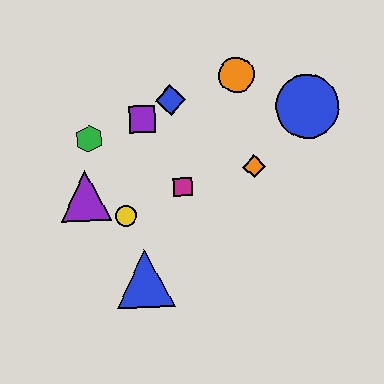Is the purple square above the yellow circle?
Yes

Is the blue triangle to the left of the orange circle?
Yes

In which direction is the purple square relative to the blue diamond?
The purple square is to the left of the blue diamond.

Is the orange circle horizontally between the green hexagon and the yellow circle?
No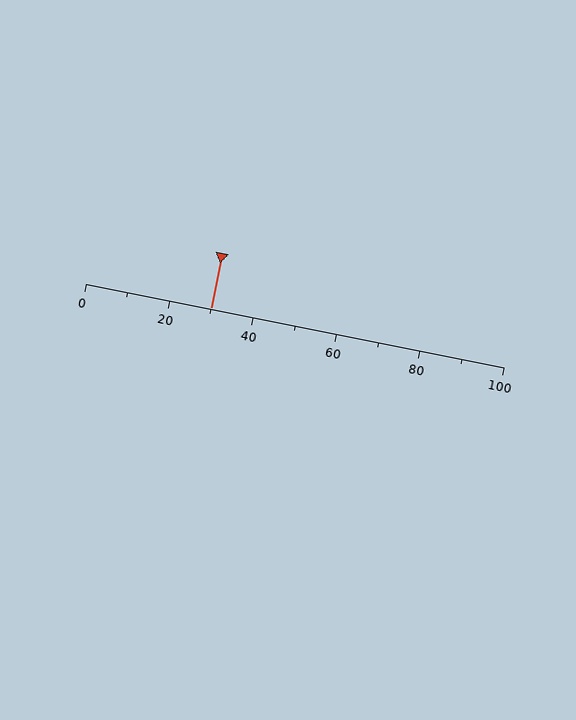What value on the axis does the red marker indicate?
The marker indicates approximately 30.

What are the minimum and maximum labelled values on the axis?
The axis runs from 0 to 100.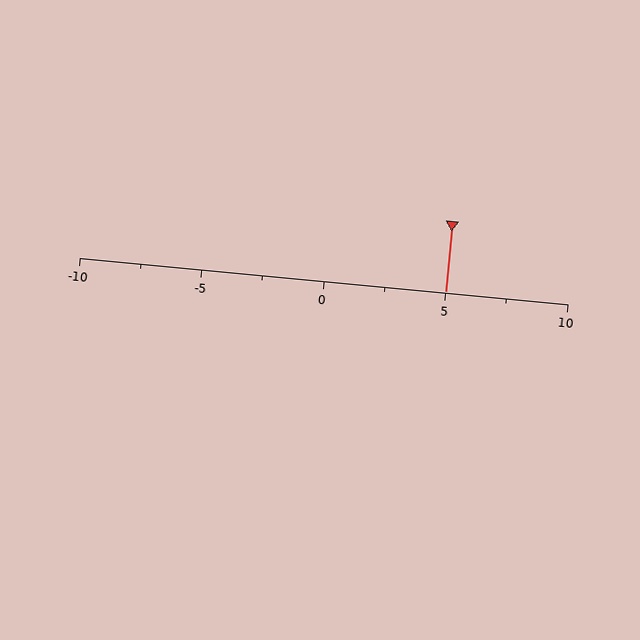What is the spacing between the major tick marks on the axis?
The major ticks are spaced 5 apart.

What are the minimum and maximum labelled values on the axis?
The axis runs from -10 to 10.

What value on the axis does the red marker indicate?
The marker indicates approximately 5.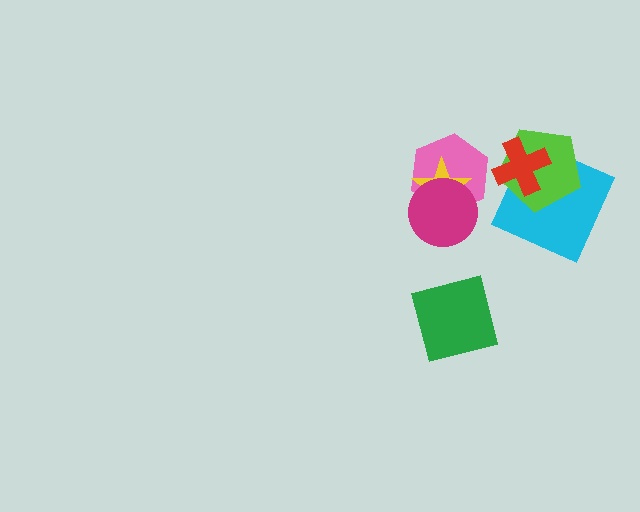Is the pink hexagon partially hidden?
Yes, it is partially covered by another shape.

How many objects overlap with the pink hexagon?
2 objects overlap with the pink hexagon.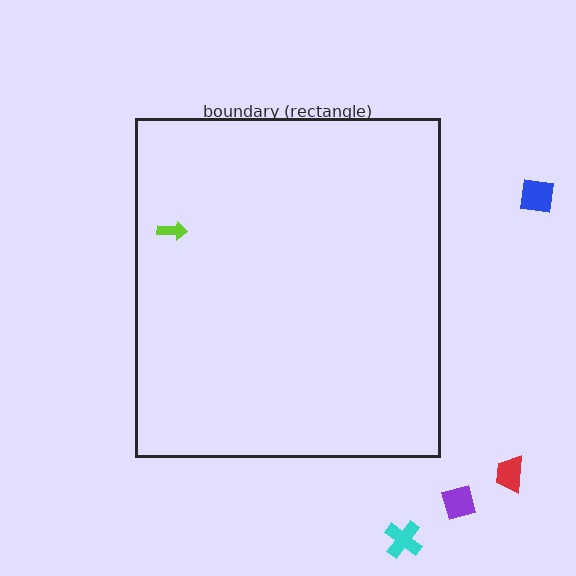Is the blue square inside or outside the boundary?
Outside.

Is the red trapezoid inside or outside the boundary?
Outside.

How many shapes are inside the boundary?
1 inside, 4 outside.